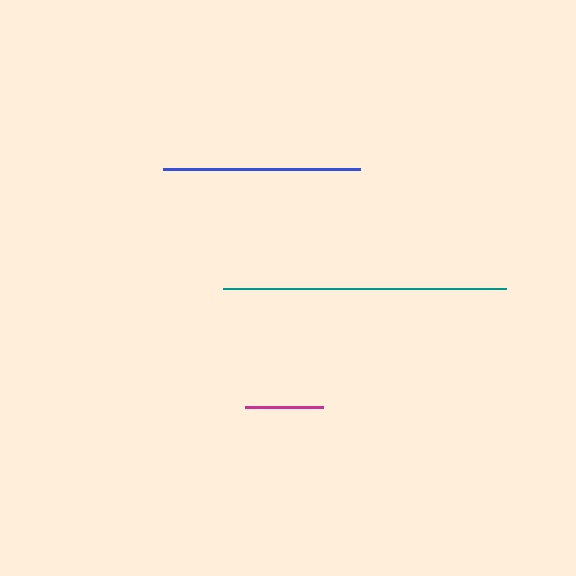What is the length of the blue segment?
The blue segment is approximately 197 pixels long.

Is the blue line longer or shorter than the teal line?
The teal line is longer than the blue line.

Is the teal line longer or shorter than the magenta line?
The teal line is longer than the magenta line.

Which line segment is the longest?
The teal line is the longest at approximately 283 pixels.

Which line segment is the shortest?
The magenta line is the shortest at approximately 78 pixels.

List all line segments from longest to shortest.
From longest to shortest: teal, blue, magenta.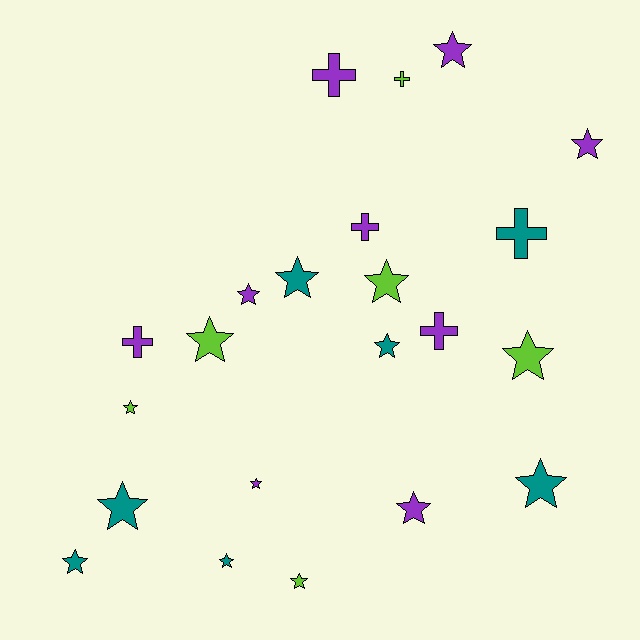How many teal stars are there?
There are 6 teal stars.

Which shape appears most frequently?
Star, with 16 objects.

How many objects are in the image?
There are 22 objects.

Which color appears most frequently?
Purple, with 9 objects.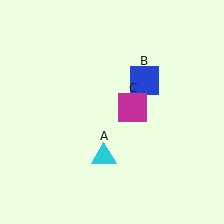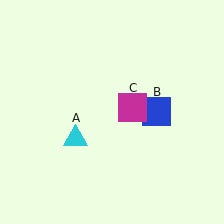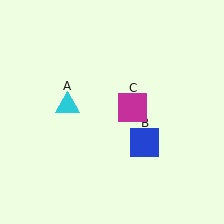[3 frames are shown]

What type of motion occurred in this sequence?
The cyan triangle (object A), blue square (object B) rotated clockwise around the center of the scene.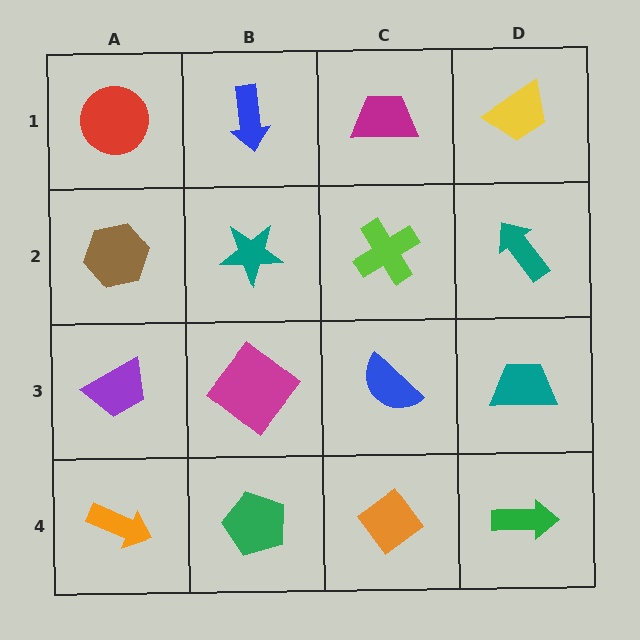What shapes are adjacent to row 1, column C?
A lime cross (row 2, column C), a blue arrow (row 1, column B), a yellow trapezoid (row 1, column D).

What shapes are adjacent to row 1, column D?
A teal arrow (row 2, column D), a magenta trapezoid (row 1, column C).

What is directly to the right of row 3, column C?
A teal trapezoid.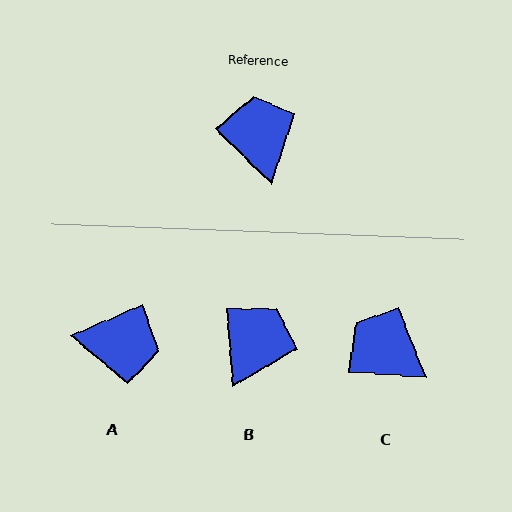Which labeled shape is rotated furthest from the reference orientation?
A, about 111 degrees away.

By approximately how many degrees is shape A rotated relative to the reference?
Approximately 111 degrees clockwise.